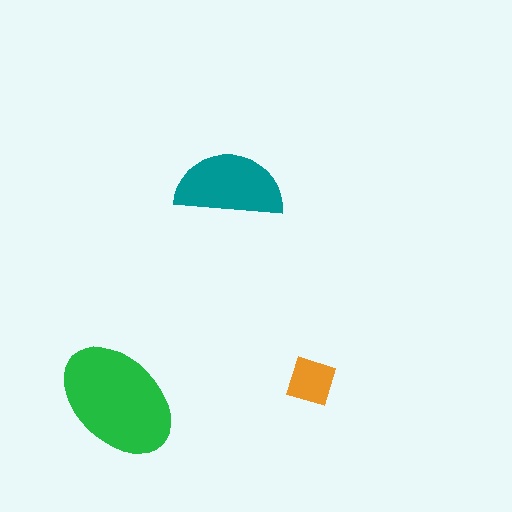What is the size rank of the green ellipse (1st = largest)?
1st.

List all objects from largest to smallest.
The green ellipse, the teal semicircle, the orange square.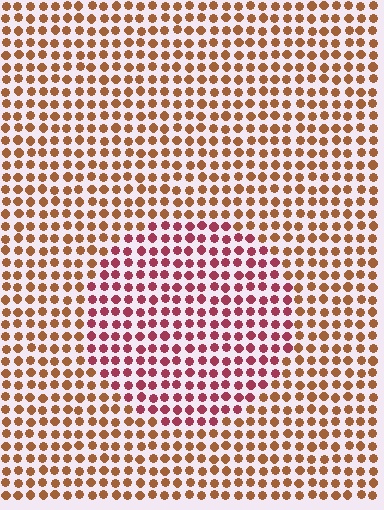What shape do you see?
I see a circle.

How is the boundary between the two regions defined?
The boundary is defined purely by a slight shift in hue (about 40 degrees). Spacing, size, and orientation are identical on both sides.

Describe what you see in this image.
The image is filled with small brown elements in a uniform arrangement. A circle-shaped region is visible where the elements are tinted to a slightly different hue, forming a subtle color boundary.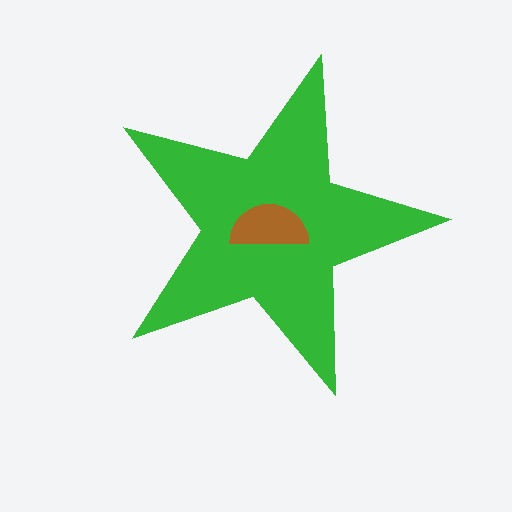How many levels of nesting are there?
2.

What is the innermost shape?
The brown semicircle.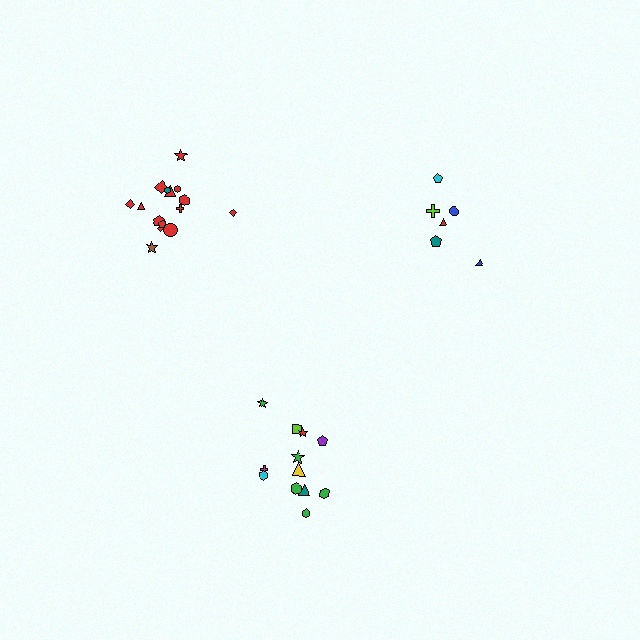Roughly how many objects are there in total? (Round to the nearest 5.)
Roughly 35 objects in total.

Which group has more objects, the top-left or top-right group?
The top-left group.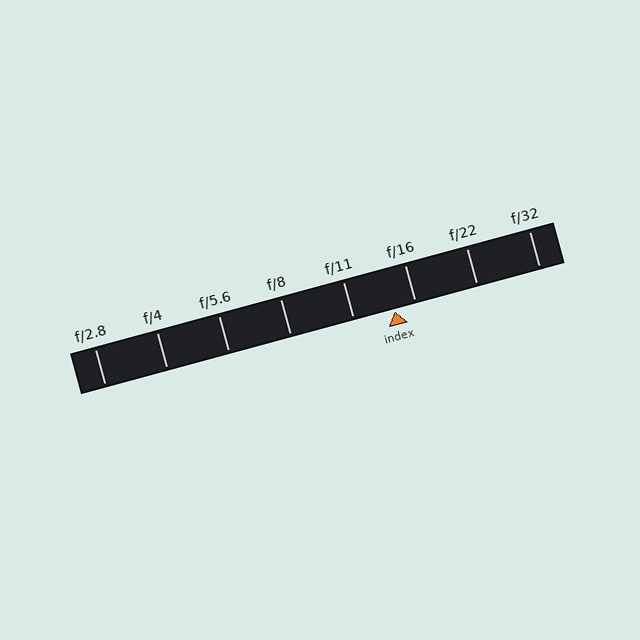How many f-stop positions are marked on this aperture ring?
There are 8 f-stop positions marked.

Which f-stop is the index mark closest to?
The index mark is closest to f/16.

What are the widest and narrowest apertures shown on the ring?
The widest aperture shown is f/2.8 and the narrowest is f/32.